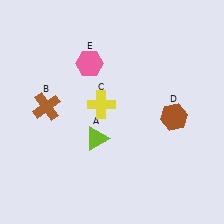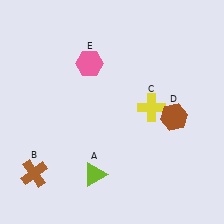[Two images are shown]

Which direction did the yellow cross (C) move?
The yellow cross (C) moved right.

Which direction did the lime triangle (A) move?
The lime triangle (A) moved down.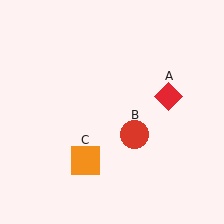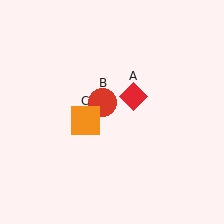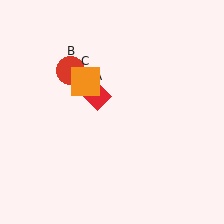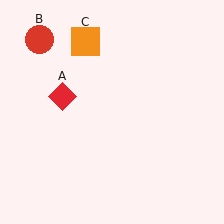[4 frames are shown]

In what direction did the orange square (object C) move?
The orange square (object C) moved up.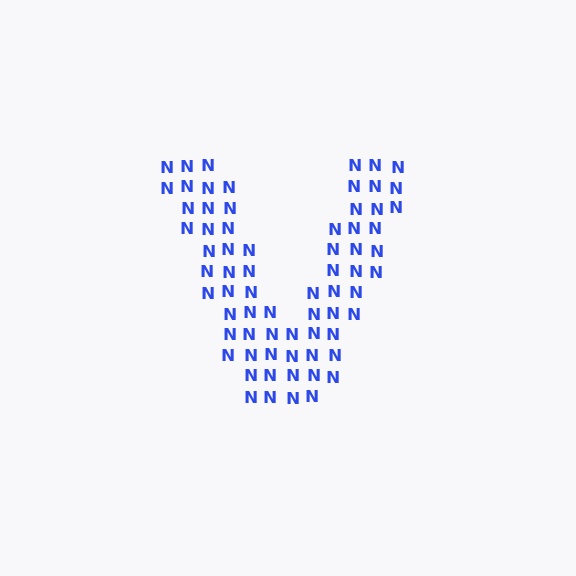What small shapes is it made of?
It is made of small letter N's.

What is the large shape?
The large shape is the letter V.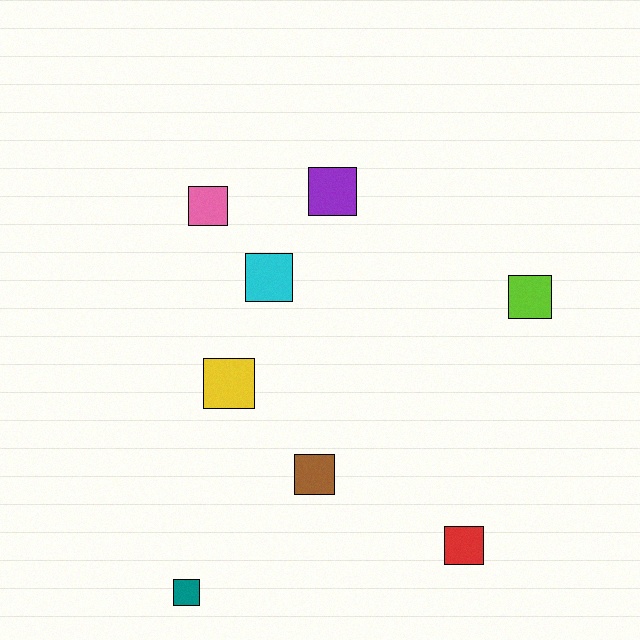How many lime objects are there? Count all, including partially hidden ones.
There is 1 lime object.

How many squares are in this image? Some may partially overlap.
There are 8 squares.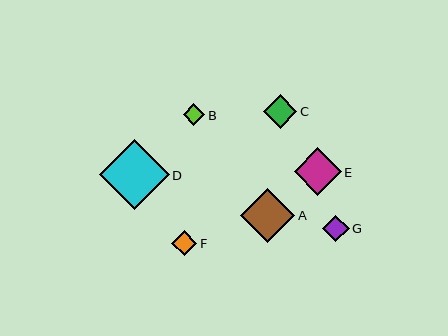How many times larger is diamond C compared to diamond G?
Diamond C is approximately 1.3 times the size of diamond G.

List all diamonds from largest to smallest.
From largest to smallest: D, A, E, C, G, F, B.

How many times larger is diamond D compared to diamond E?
Diamond D is approximately 1.5 times the size of diamond E.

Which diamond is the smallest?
Diamond B is the smallest with a size of approximately 22 pixels.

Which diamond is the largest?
Diamond D is the largest with a size of approximately 70 pixels.